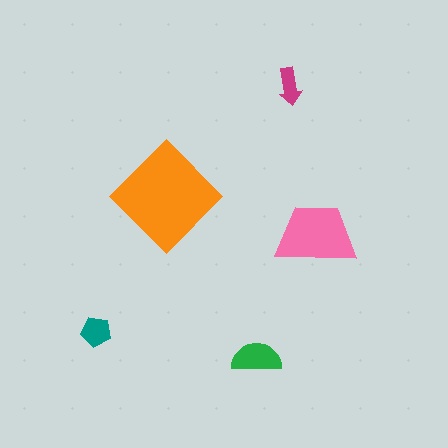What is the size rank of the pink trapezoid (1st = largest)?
2nd.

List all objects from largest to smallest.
The orange diamond, the pink trapezoid, the green semicircle, the teal pentagon, the magenta arrow.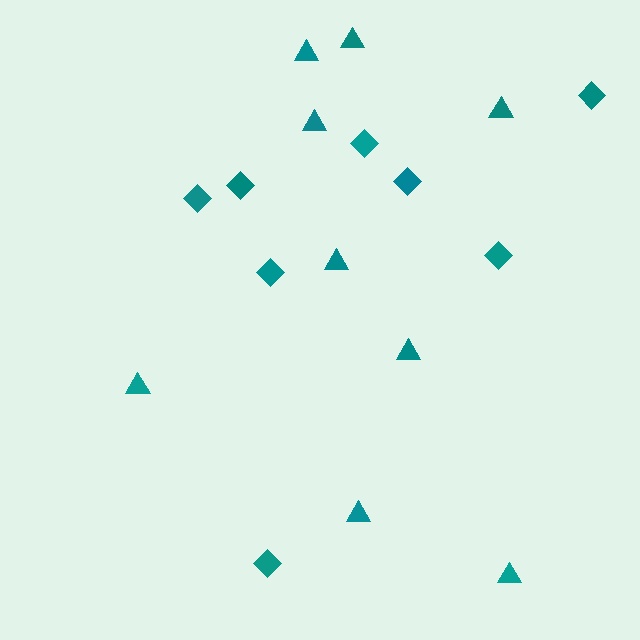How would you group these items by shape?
There are 2 groups: one group of diamonds (8) and one group of triangles (9).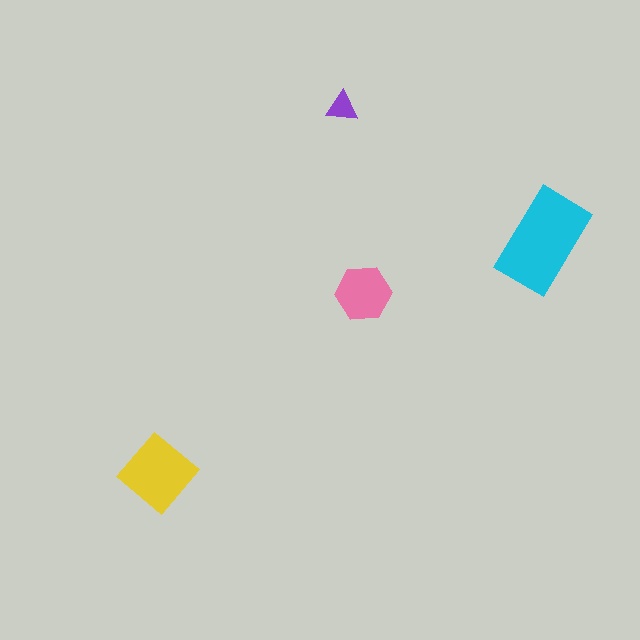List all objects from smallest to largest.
The purple triangle, the pink hexagon, the yellow diamond, the cyan rectangle.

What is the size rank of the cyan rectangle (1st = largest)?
1st.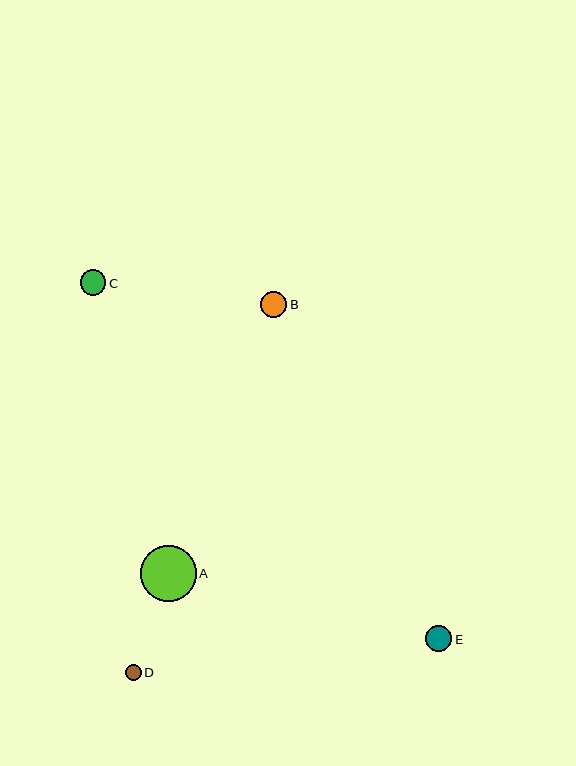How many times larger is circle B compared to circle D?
Circle B is approximately 1.6 times the size of circle D.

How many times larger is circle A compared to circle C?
Circle A is approximately 2.2 times the size of circle C.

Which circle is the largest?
Circle A is the largest with a size of approximately 56 pixels.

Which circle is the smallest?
Circle D is the smallest with a size of approximately 16 pixels.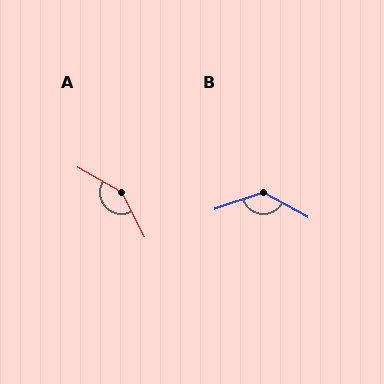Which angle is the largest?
A, at approximately 147 degrees.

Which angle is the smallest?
B, at approximately 133 degrees.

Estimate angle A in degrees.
Approximately 147 degrees.